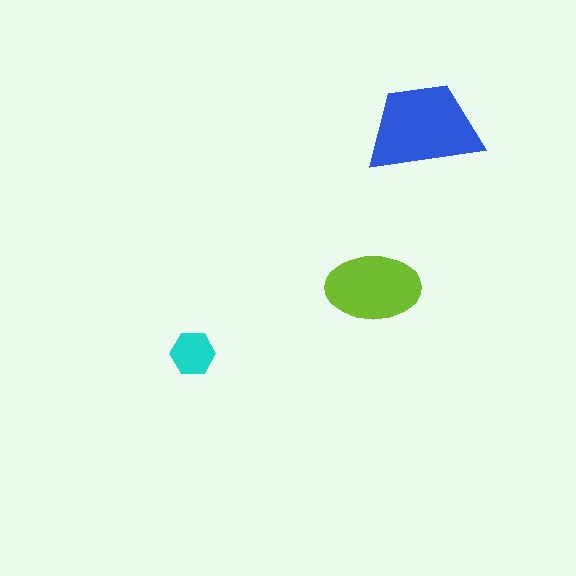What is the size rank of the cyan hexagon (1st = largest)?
3rd.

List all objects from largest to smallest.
The blue trapezoid, the lime ellipse, the cyan hexagon.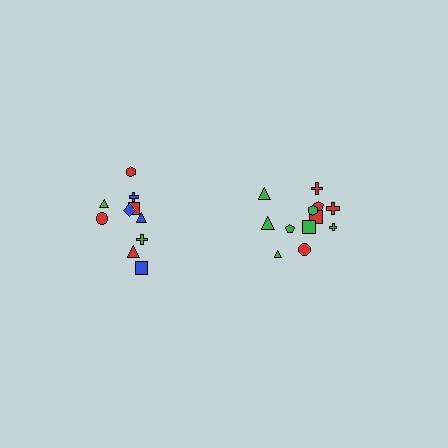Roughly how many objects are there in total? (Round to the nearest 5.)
Roughly 20 objects in total.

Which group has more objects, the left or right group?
The right group.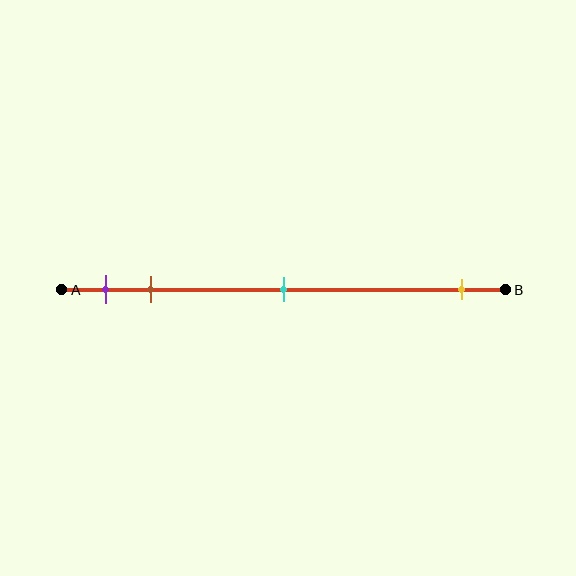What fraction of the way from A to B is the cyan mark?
The cyan mark is approximately 50% (0.5) of the way from A to B.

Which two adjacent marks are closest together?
The purple and brown marks are the closest adjacent pair.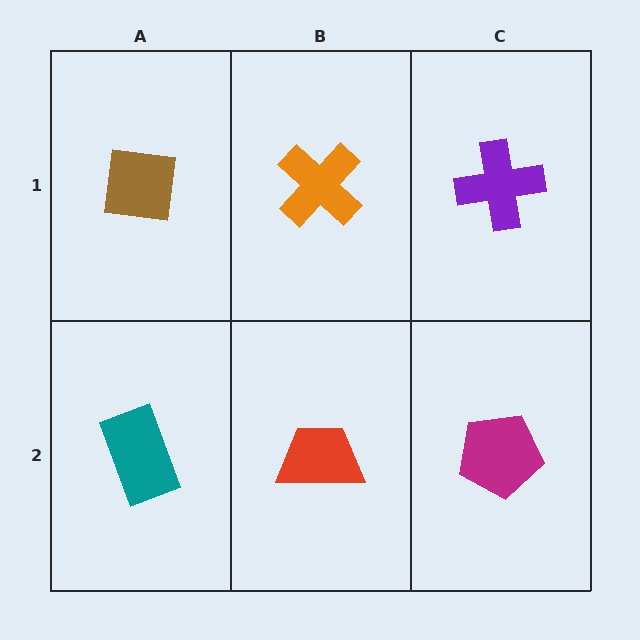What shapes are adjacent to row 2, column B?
An orange cross (row 1, column B), a teal rectangle (row 2, column A), a magenta pentagon (row 2, column C).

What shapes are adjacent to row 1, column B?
A red trapezoid (row 2, column B), a brown square (row 1, column A), a purple cross (row 1, column C).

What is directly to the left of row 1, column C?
An orange cross.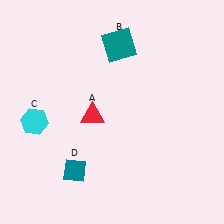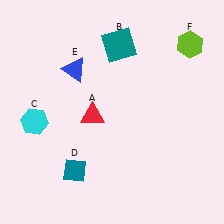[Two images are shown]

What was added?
A blue triangle (E), a lime hexagon (F) were added in Image 2.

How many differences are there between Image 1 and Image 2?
There are 2 differences between the two images.